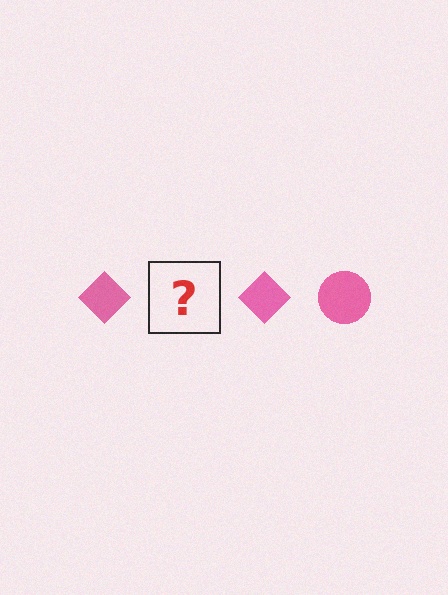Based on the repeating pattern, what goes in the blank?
The blank should be a pink circle.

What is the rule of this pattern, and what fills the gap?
The rule is that the pattern cycles through diamond, circle shapes in pink. The gap should be filled with a pink circle.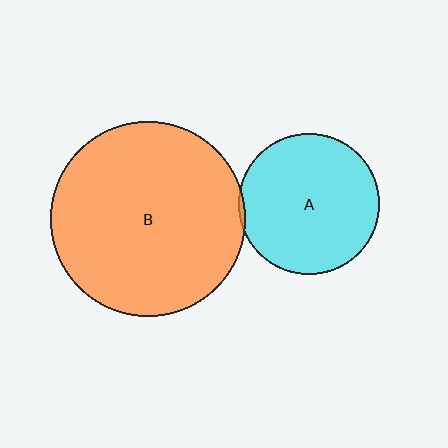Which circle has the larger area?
Circle B (orange).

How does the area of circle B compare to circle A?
Approximately 1.9 times.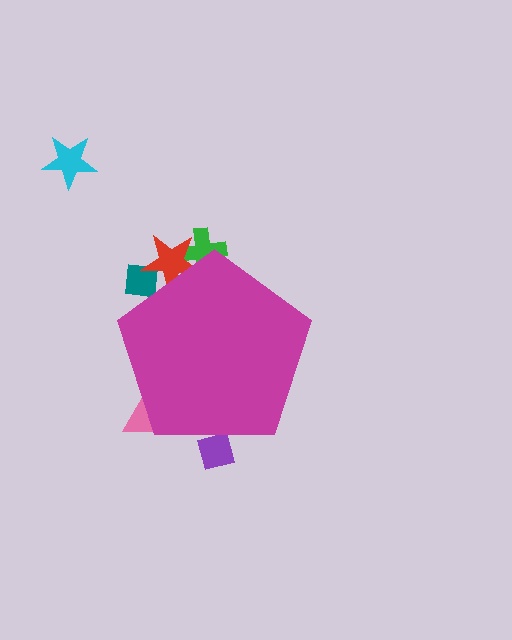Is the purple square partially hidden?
Yes, the purple square is partially hidden behind the magenta pentagon.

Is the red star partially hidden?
Yes, the red star is partially hidden behind the magenta pentagon.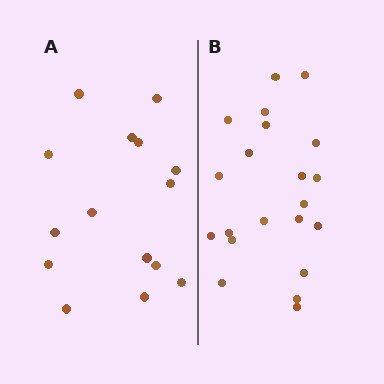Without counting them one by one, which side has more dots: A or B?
Region B (the right region) has more dots.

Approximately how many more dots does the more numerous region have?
Region B has about 6 more dots than region A.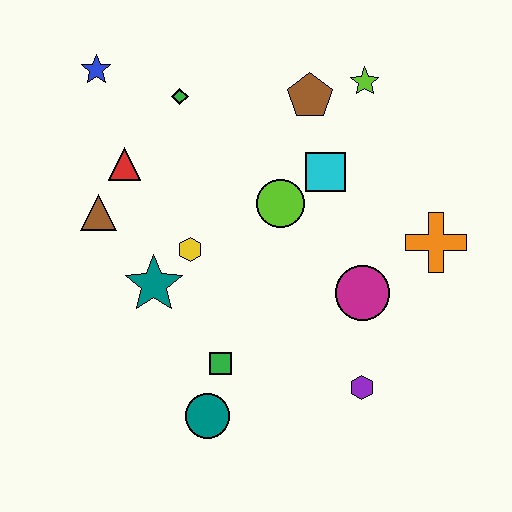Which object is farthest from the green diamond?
The purple hexagon is farthest from the green diamond.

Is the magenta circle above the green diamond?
No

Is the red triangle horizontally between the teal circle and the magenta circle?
No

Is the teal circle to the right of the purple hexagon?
No